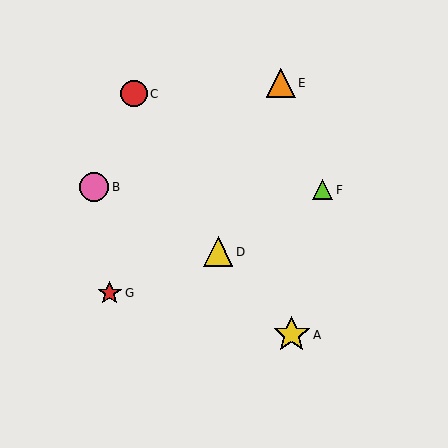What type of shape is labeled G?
Shape G is a red star.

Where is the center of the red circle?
The center of the red circle is at (134, 94).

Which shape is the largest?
The yellow star (labeled A) is the largest.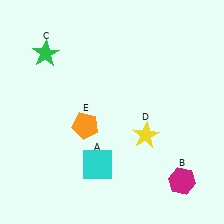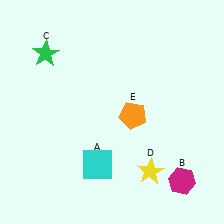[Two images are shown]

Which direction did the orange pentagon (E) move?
The orange pentagon (E) moved right.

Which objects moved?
The objects that moved are: the yellow star (D), the orange pentagon (E).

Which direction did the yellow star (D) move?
The yellow star (D) moved down.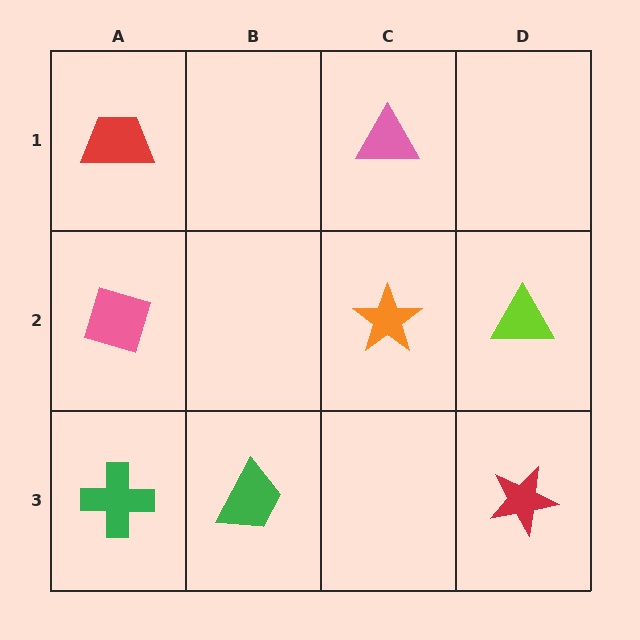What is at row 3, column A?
A green cross.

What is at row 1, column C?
A pink triangle.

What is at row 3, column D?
A red star.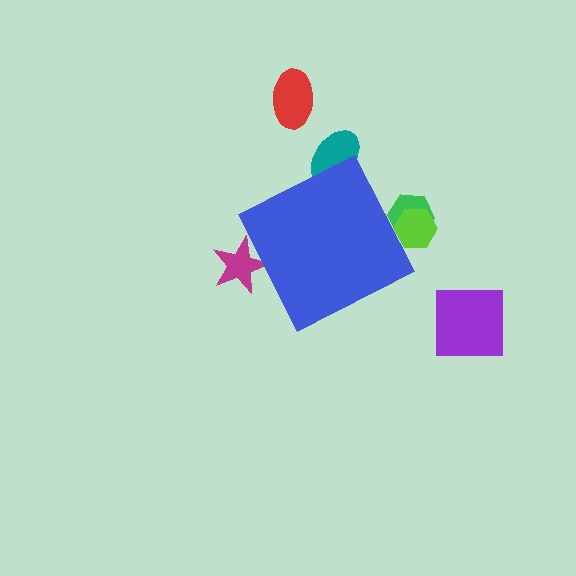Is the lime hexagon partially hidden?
Yes, the lime hexagon is partially hidden behind the blue diamond.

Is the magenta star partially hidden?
Yes, the magenta star is partially hidden behind the blue diamond.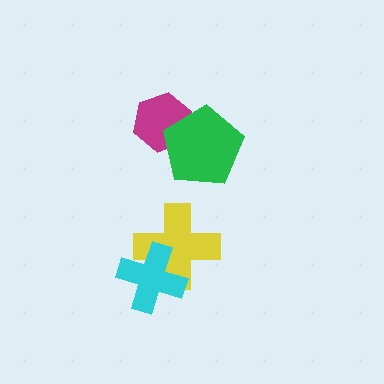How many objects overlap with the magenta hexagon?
1 object overlaps with the magenta hexagon.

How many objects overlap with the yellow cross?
1 object overlaps with the yellow cross.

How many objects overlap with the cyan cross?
1 object overlaps with the cyan cross.